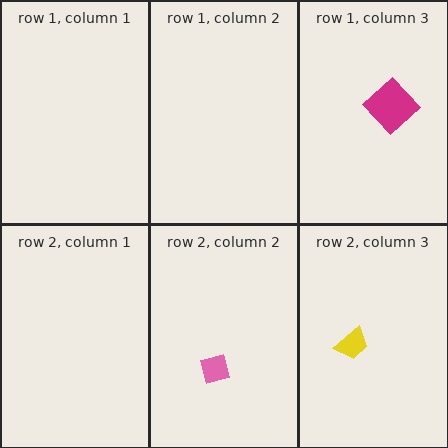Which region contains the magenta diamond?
The row 1, column 3 region.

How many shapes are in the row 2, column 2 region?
1.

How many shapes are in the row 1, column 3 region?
1.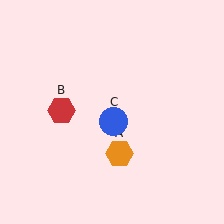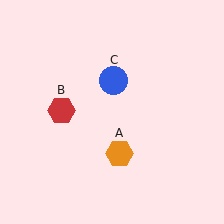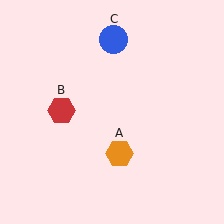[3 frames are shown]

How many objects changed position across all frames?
1 object changed position: blue circle (object C).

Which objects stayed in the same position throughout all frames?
Orange hexagon (object A) and red hexagon (object B) remained stationary.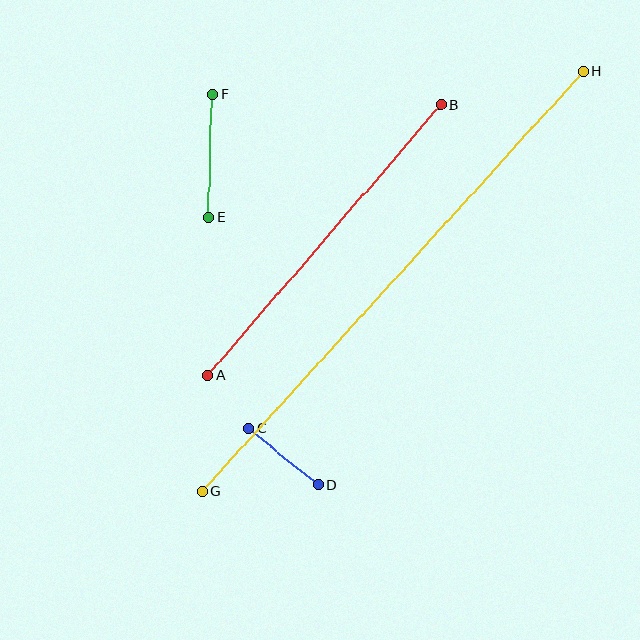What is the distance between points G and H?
The distance is approximately 567 pixels.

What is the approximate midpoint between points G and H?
The midpoint is at approximately (393, 281) pixels.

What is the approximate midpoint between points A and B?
The midpoint is at approximately (324, 240) pixels.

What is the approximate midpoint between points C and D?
The midpoint is at approximately (283, 457) pixels.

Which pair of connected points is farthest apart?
Points G and H are farthest apart.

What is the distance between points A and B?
The distance is approximately 357 pixels.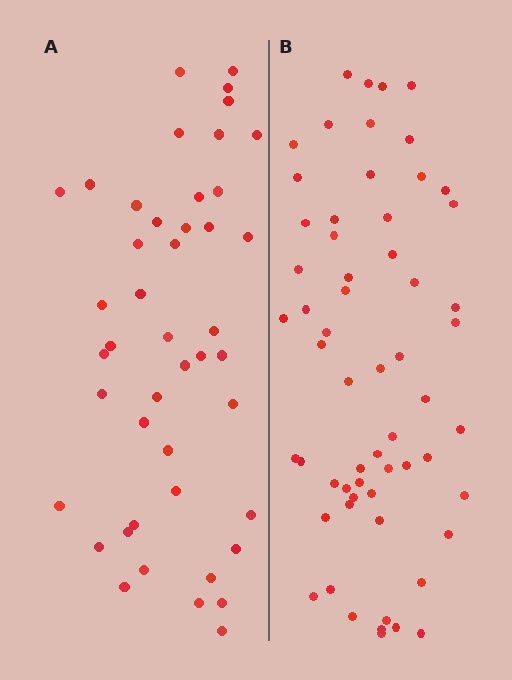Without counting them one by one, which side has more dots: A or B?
Region B (the right region) has more dots.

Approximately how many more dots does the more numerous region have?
Region B has approximately 15 more dots than region A.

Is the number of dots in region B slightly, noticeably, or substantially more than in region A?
Region B has noticeably more, but not dramatically so. The ratio is roughly 1.3 to 1.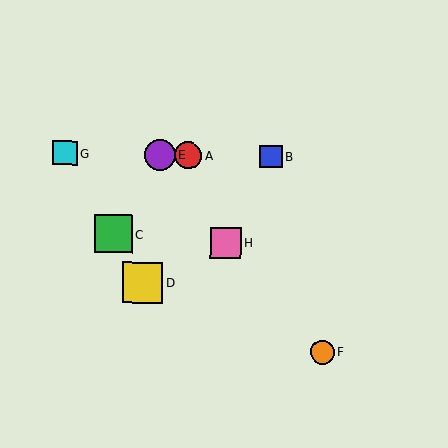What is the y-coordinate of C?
Object C is at y≈234.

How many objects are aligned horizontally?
4 objects (A, B, E, G) are aligned horizontally.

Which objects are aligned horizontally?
Objects A, B, E, G are aligned horizontally.